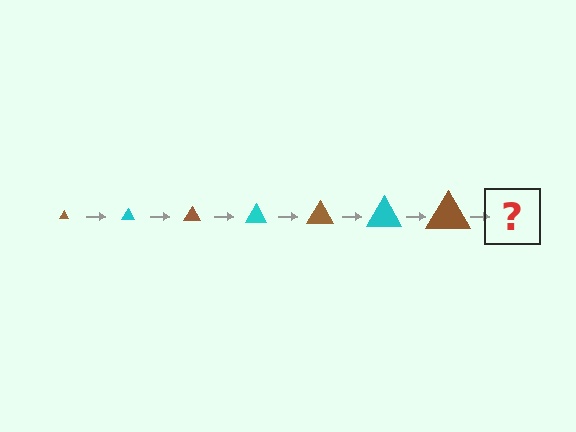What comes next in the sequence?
The next element should be a cyan triangle, larger than the previous one.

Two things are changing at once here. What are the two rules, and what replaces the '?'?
The two rules are that the triangle grows larger each step and the color cycles through brown and cyan. The '?' should be a cyan triangle, larger than the previous one.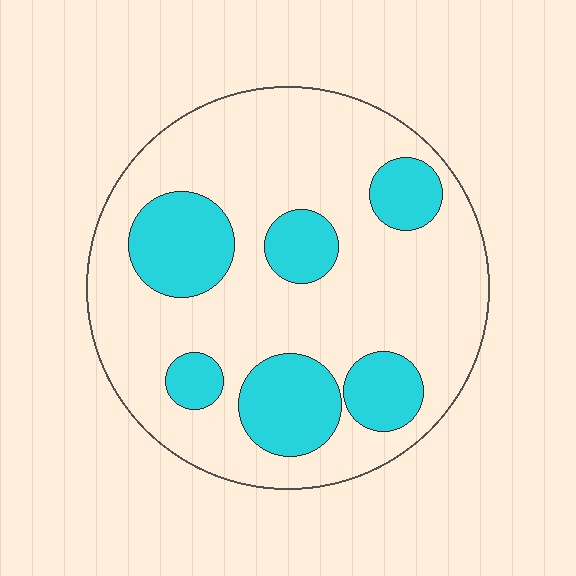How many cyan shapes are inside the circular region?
6.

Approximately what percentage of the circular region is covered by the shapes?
Approximately 25%.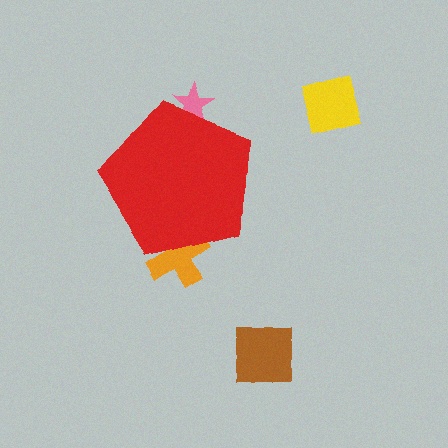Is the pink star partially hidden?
Yes, the pink star is partially hidden behind the red pentagon.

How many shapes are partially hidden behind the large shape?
2 shapes are partially hidden.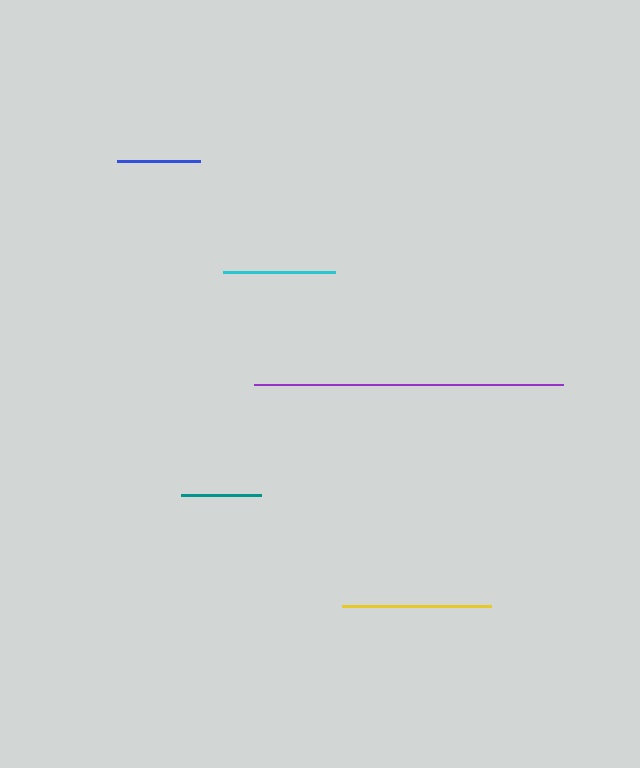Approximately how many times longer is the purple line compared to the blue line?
The purple line is approximately 3.8 times the length of the blue line.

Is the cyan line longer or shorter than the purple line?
The purple line is longer than the cyan line.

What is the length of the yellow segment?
The yellow segment is approximately 149 pixels long.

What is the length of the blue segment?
The blue segment is approximately 82 pixels long.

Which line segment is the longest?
The purple line is the longest at approximately 309 pixels.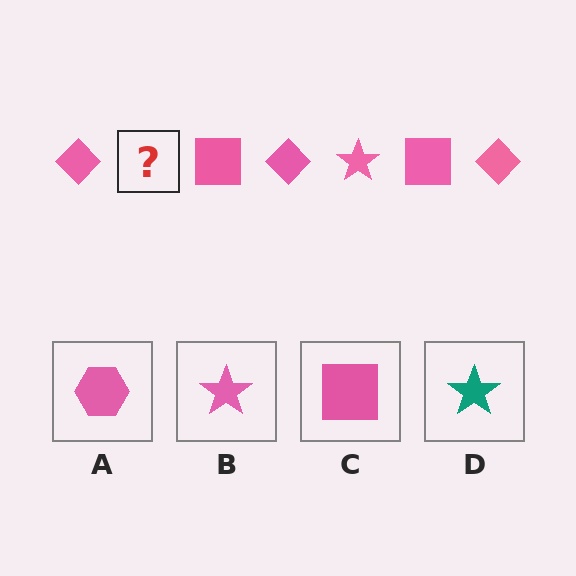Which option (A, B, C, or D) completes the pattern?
B.